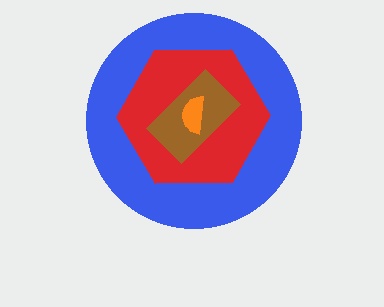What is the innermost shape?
The orange semicircle.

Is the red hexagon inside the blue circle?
Yes.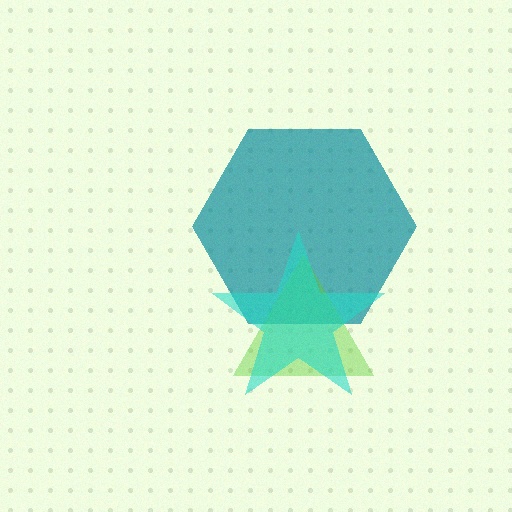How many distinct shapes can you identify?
There are 3 distinct shapes: a teal hexagon, a lime triangle, a cyan star.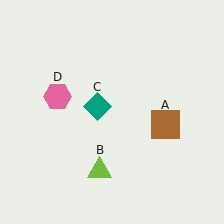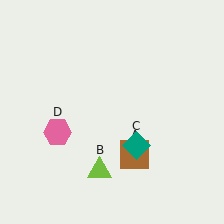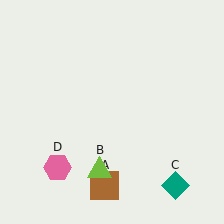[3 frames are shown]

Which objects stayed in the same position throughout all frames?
Lime triangle (object B) remained stationary.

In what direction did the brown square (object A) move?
The brown square (object A) moved down and to the left.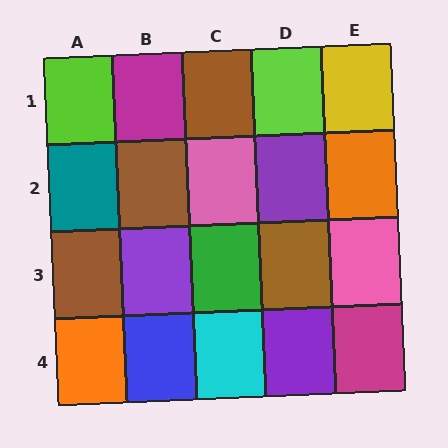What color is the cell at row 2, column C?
Pink.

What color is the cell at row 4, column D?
Purple.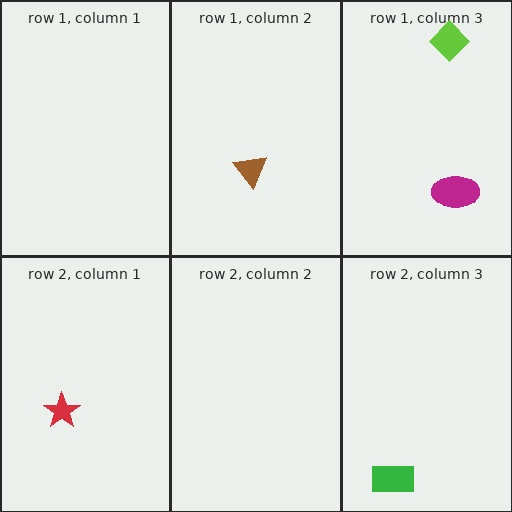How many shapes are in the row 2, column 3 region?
1.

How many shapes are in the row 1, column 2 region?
1.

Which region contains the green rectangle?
The row 2, column 3 region.